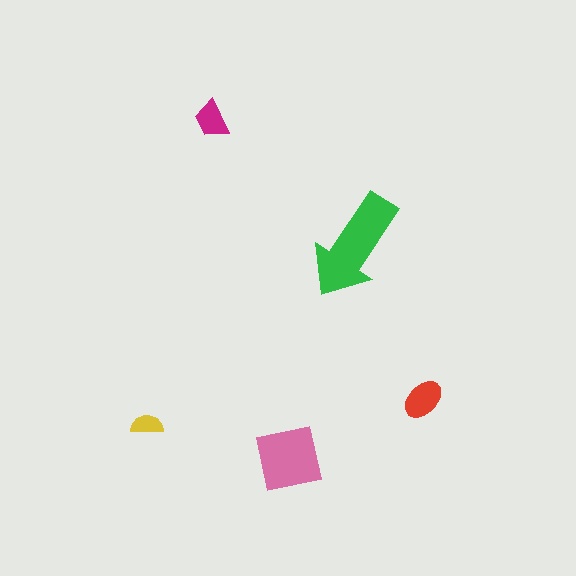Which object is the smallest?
The yellow semicircle.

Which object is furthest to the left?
The yellow semicircle is leftmost.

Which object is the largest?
The green arrow.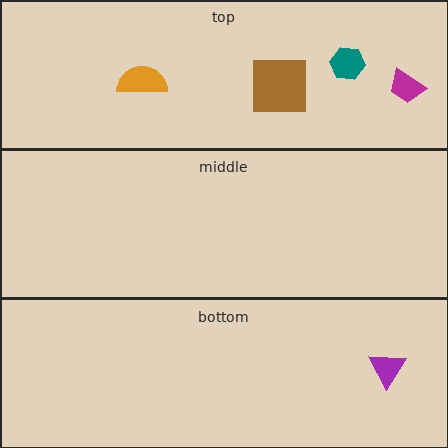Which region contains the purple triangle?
The bottom region.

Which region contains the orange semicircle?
The top region.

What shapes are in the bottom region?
The purple triangle.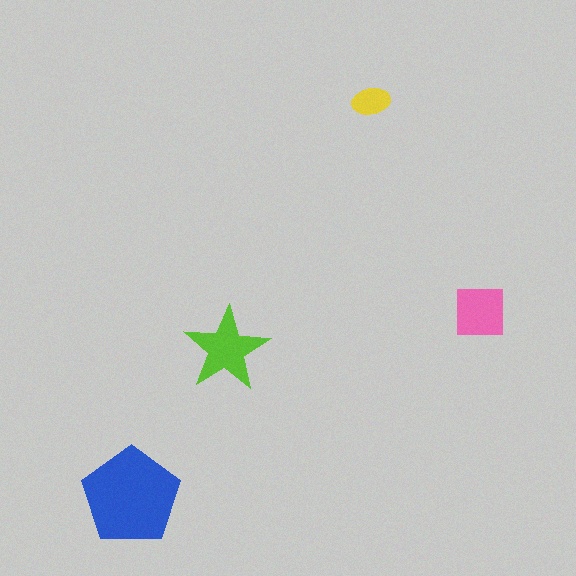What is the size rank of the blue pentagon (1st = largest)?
1st.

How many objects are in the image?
There are 4 objects in the image.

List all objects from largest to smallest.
The blue pentagon, the lime star, the pink square, the yellow ellipse.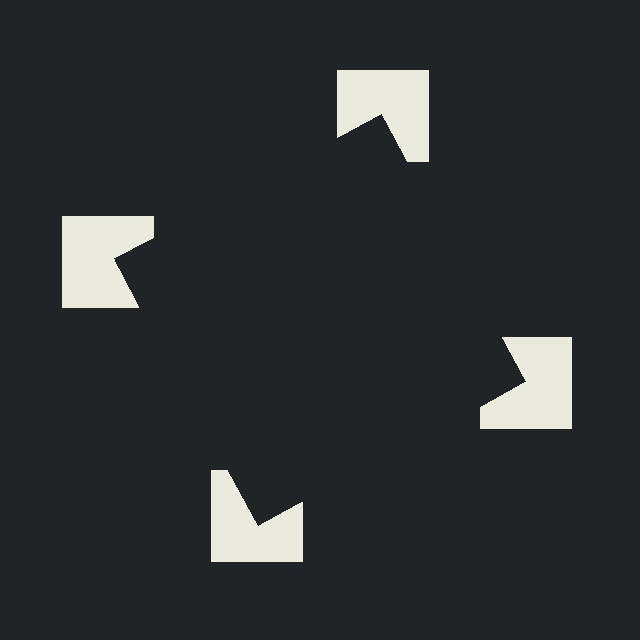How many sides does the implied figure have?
4 sides.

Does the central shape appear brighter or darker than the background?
It typically appears slightly darker than the background, even though no actual brightness change is drawn.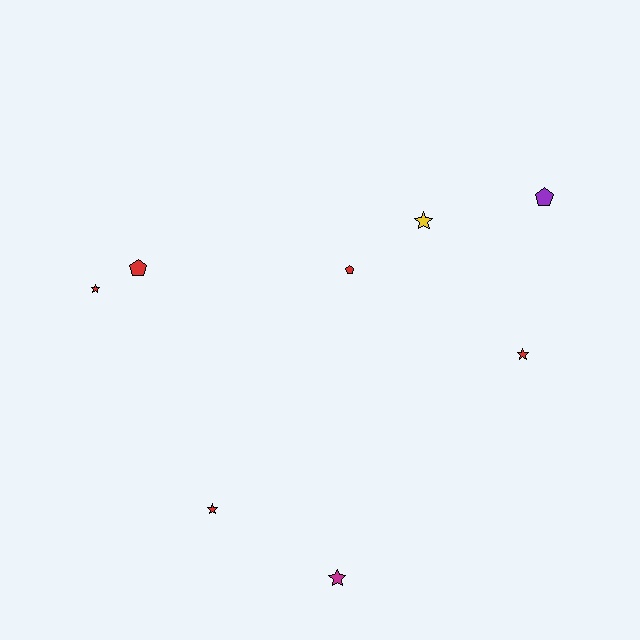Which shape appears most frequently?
Star, with 5 objects.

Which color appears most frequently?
Red, with 5 objects.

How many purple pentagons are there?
There is 1 purple pentagon.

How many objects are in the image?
There are 8 objects.